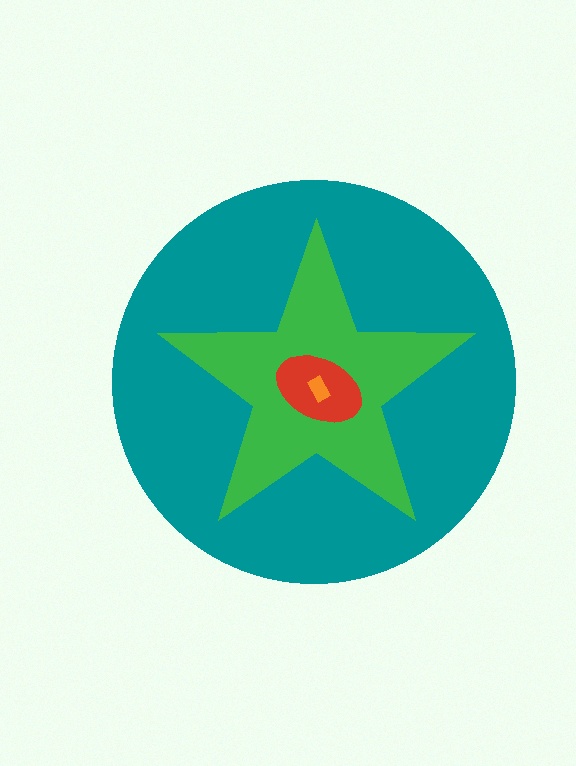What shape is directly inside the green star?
The red ellipse.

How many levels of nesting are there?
4.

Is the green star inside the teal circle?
Yes.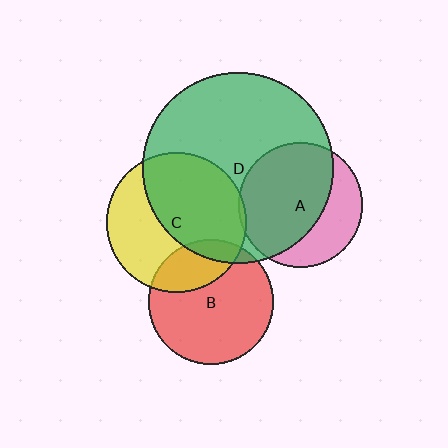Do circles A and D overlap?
Yes.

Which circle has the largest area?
Circle D (green).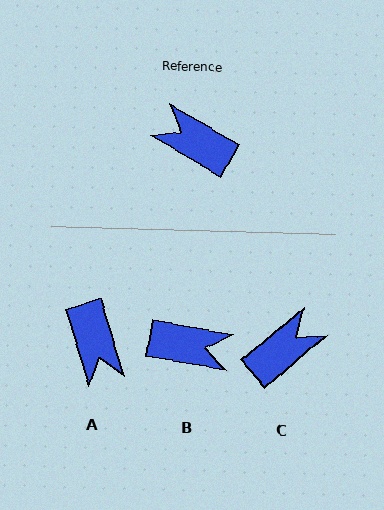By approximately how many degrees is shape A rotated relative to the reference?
Approximately 137 degrees counter-clockwise.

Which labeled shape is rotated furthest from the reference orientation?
B, about 160 degrees away.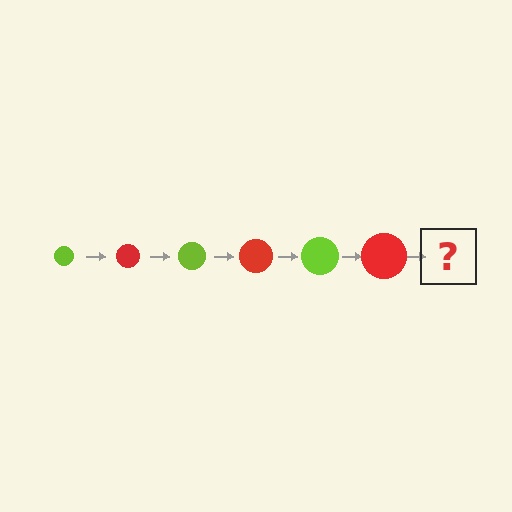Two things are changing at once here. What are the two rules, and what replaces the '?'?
The two rules are that the circle grows larger each step and the color cycles through lime and red. The '?' should be a lime circle, larger than the previous one.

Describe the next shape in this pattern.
It should be a lime circle, larger than the previous one.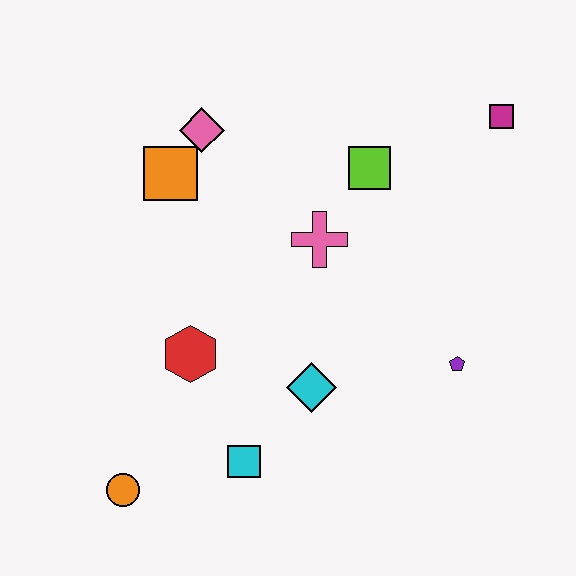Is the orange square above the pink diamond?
No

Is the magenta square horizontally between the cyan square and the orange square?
No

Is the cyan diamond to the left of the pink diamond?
No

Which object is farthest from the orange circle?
The magenta square is farthest from the orange circle.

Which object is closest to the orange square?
The pink diamond is closest to the orange square.